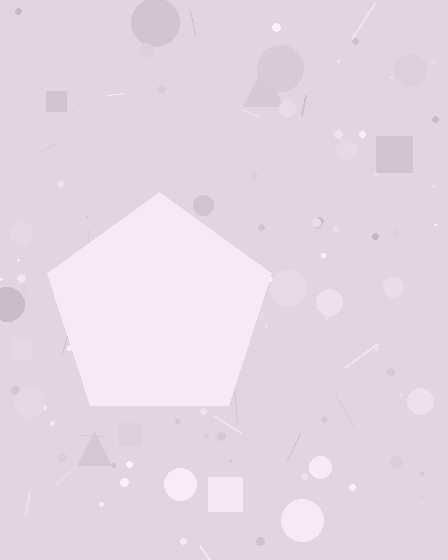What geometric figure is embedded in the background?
A pentagon is embedded in the background.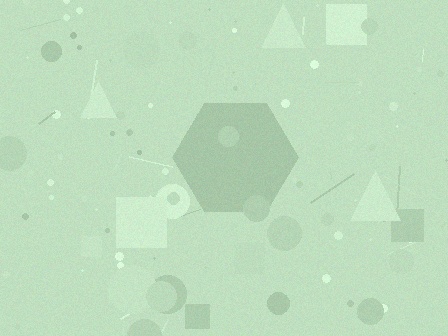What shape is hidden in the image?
A hexagon is hidden in the image.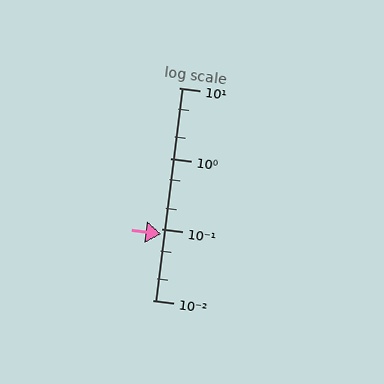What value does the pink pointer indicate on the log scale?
The pointer indicates approximately 0.085.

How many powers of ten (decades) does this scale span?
The scale spans 3 decades, from 0.01 to 10.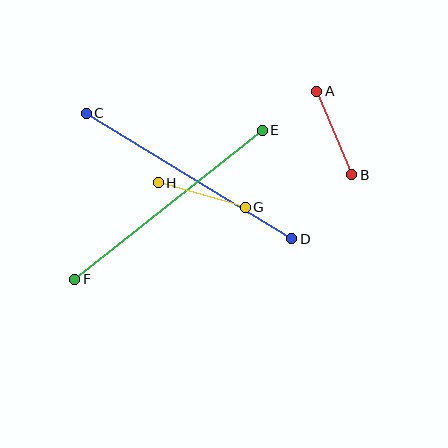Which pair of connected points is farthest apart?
Points C and D are farthest apart.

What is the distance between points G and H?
The distance is approximately 91 pixels.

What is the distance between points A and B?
The distance is approximately 90 pixels.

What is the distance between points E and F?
The distance is approximately 239 pixels.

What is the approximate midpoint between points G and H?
The midpoint is at approximately (202, 195) pixels.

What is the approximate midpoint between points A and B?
The midpoint is at approximately (334, 133) pixels.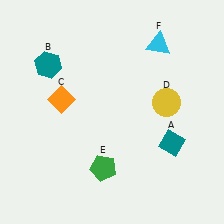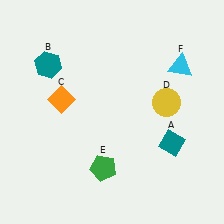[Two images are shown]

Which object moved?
The cyan triangle (F) moved down.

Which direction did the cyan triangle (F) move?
The cyan triangle (F) moved down.